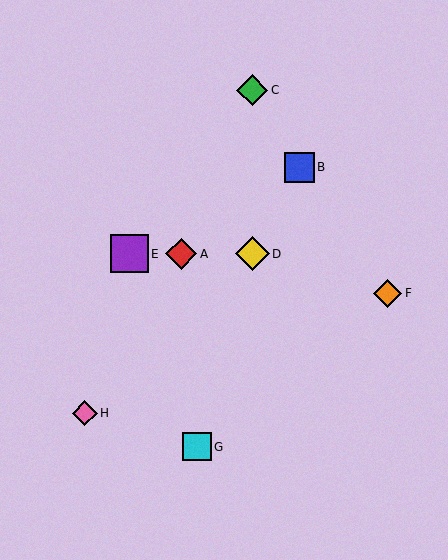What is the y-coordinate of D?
Object D is at y≈254.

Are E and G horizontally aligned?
No, E is at y≈254 and G is at y≈447.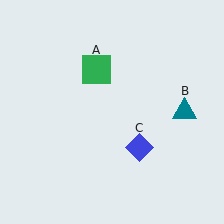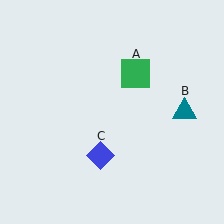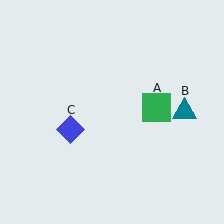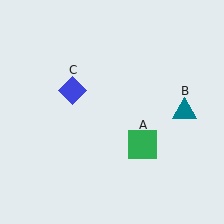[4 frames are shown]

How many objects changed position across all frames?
2 objects changed position: green square (object A), blue diamond (object C).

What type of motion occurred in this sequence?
The green square (object A), blue diamond (object C) rotated clockwise around the center of the scene.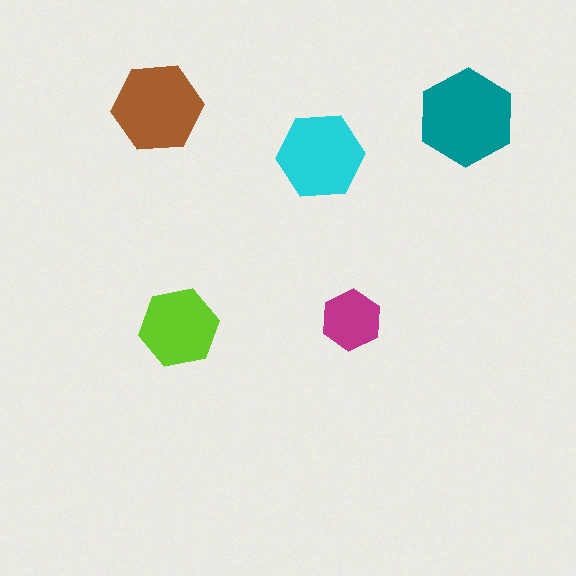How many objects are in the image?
There are 5 objects in the image.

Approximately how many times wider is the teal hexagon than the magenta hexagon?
About 1.5 times wider.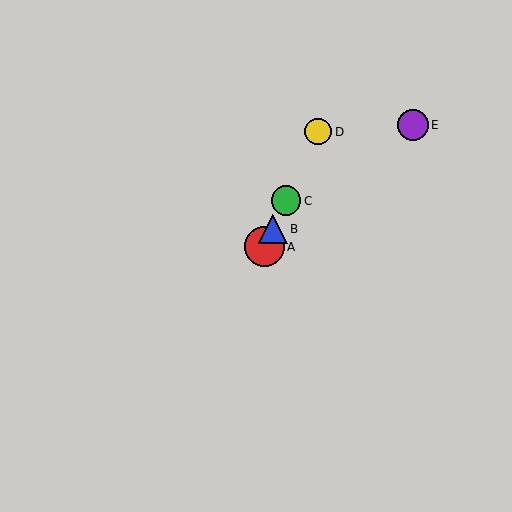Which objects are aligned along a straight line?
Objects A, B, C, D are aligned along a straight line.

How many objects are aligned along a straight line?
4 objects (A, B, C, D) are aligned along a straight line.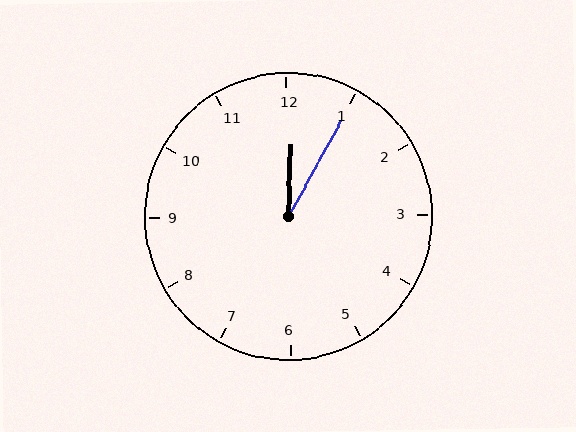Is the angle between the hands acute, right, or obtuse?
It is acute.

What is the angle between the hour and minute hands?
Approximately 28 degrees.